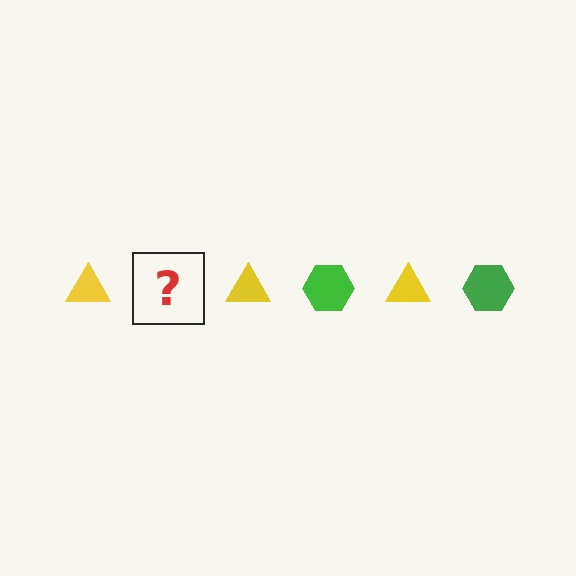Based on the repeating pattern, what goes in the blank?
The blank should be a green hexagon.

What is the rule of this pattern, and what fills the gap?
The rule is that the pattern alternates between yellow triangle and green hexagon. The gap should be filled with a green hexagon.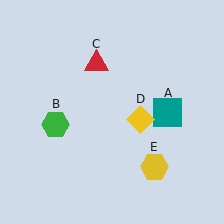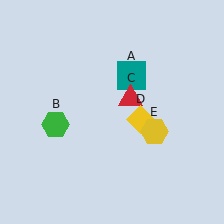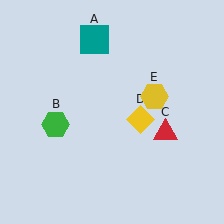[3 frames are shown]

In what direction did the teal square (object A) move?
The teal square (object A) moved up and to the left.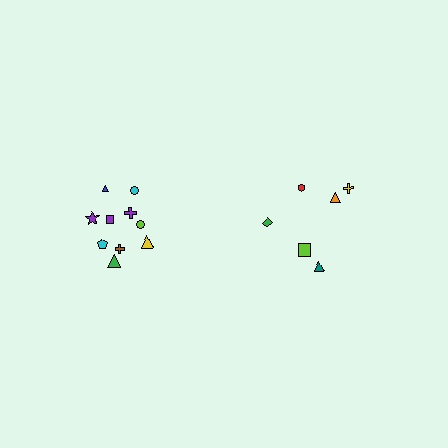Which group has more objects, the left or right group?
The left group.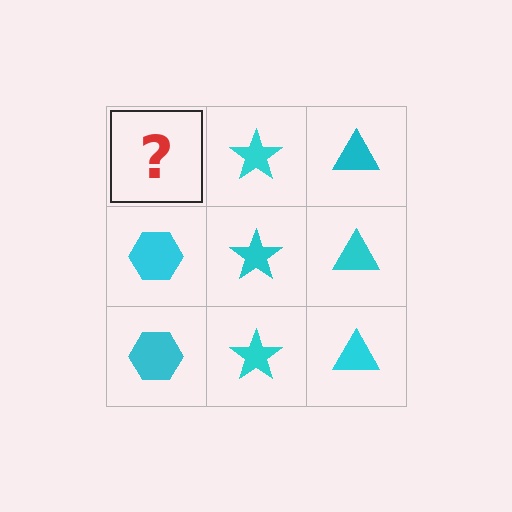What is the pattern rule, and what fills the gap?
The rule is that each column has a consistent shape. The gap should be filled with a cyan hexagon.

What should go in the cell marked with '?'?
The missing cell should contain a cyan hexagon.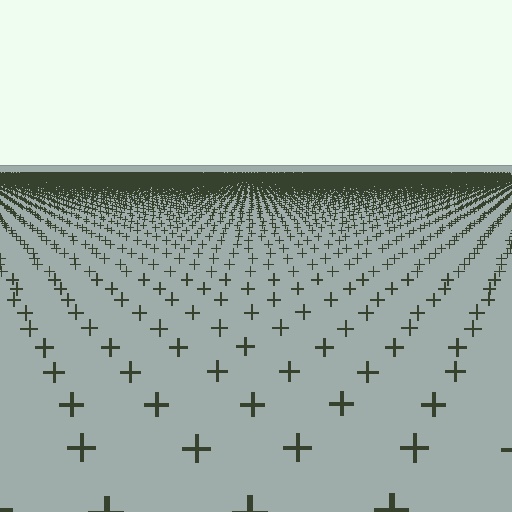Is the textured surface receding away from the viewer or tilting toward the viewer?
The surface is receding away from the viewer. Texture elements get smaller and denser toward the top.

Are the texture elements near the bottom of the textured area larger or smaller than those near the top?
Larger. Near the bottom, elements are closer to the viewer and appear at a bigger on-screen size.